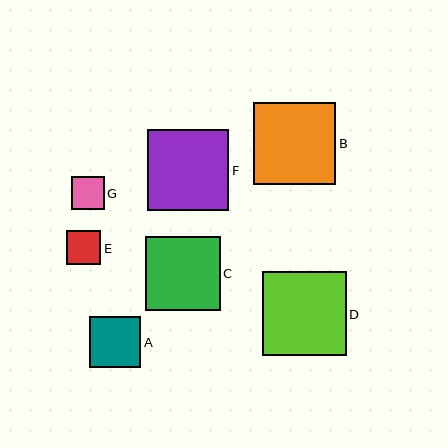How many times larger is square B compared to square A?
Square B is approximately 1.6 times the size of square A.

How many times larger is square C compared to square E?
Square C is approximately 2.2 times the size of square E.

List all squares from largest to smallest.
From largest to smallest: D, B, F, C, A, E, G.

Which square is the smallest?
Square G is the smallest with a size of approximately 33 pixels.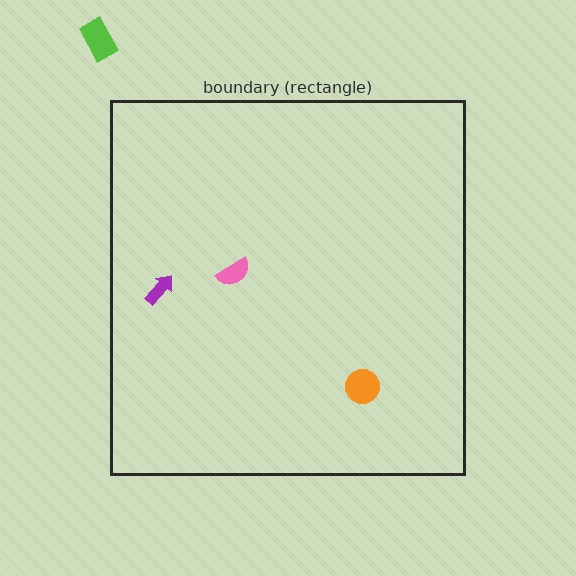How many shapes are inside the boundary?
3 inside, 1 outside.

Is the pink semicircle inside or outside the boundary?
Inside.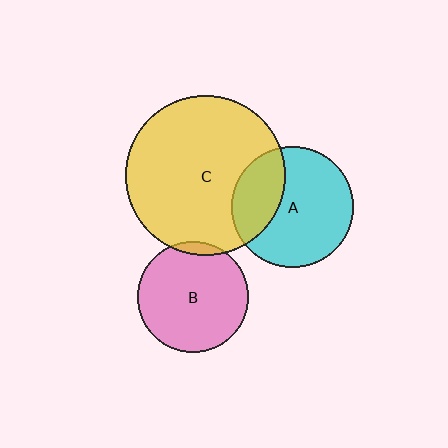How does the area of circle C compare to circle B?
Approximately 2.1 times.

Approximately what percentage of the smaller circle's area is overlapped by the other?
Approximately 30%.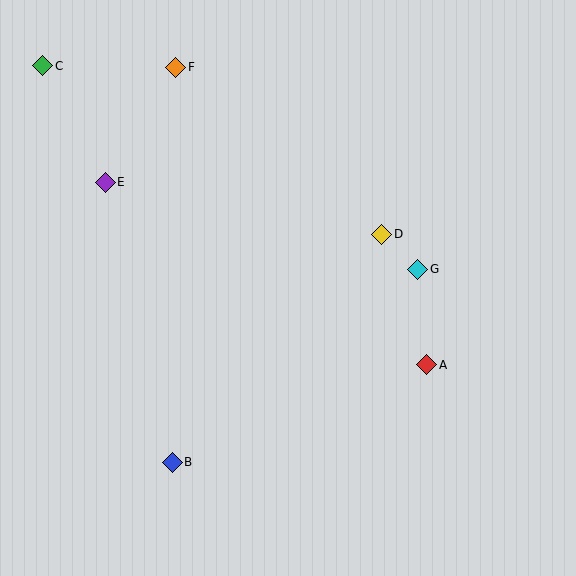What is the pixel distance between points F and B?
The distance between F and B is 395 pixels.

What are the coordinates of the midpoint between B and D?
The midpoint between B and D is at (277, 348).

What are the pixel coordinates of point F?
Point F is at (176, 67).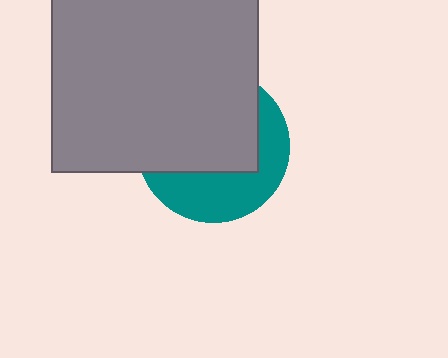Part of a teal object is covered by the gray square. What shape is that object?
It is a circle.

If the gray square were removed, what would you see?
You would see the complete teal circle.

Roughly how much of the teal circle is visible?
A small part of it is visible (roughly 39%).